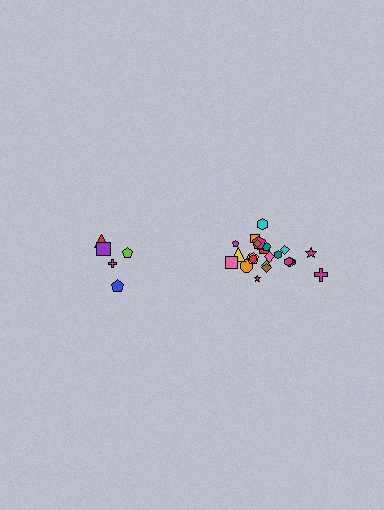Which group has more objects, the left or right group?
The right group.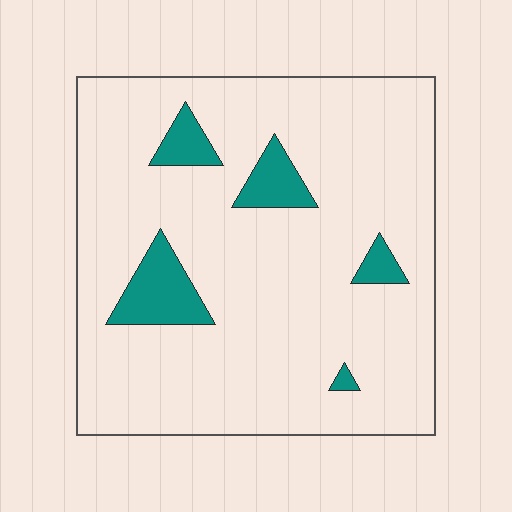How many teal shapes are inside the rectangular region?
5.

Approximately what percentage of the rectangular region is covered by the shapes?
Approximately 10%.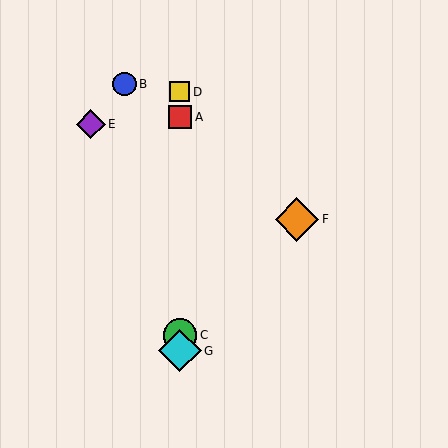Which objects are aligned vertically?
Objects A, C, D, G are aligned vertically.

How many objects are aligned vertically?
4 objects (A, C, D, G) are aligned vertically.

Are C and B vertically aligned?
No, C is at x≈180 and B is at x≈125.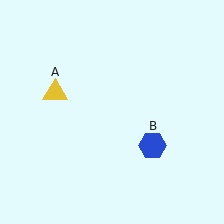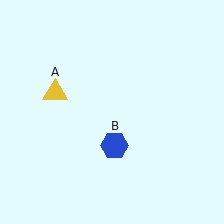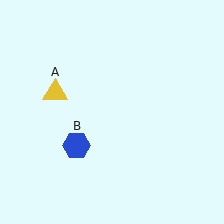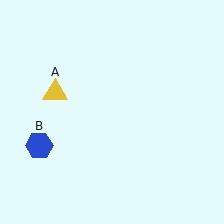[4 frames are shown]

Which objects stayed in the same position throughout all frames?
Yellow triangle (object A) remained stationary.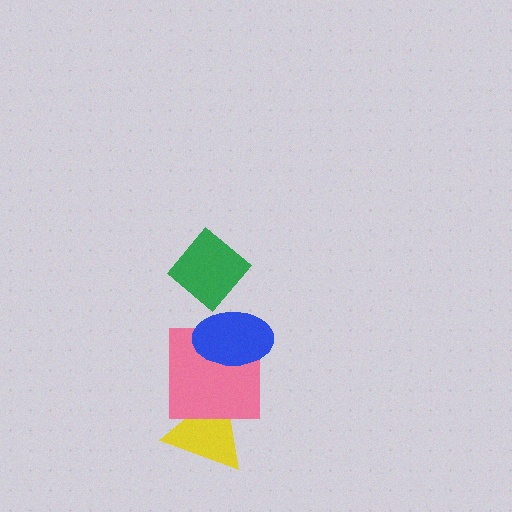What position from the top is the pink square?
The pink square is 3rd from the top.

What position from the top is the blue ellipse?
The blue ellipse is 2nd from the top.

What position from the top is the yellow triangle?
The yellow triangle is 4th from the top.